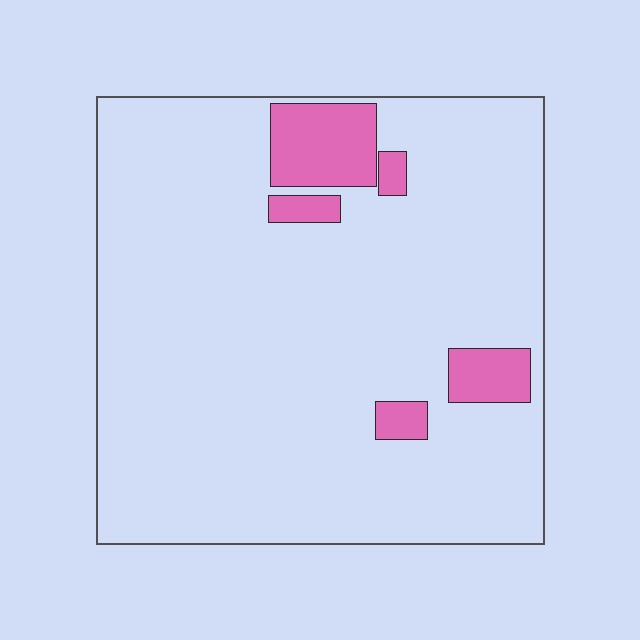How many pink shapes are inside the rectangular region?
5.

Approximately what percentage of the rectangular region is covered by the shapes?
Approximately 10%.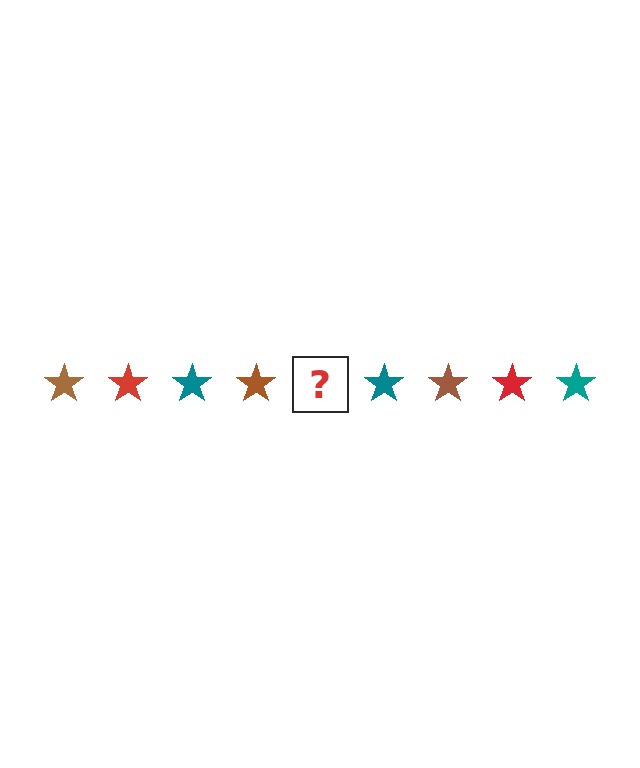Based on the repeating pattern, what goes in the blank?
The blank should be a red star.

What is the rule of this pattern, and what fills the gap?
The rule is that the pattern cycles through brown, red, teal stars. The gap should be filled with a red star.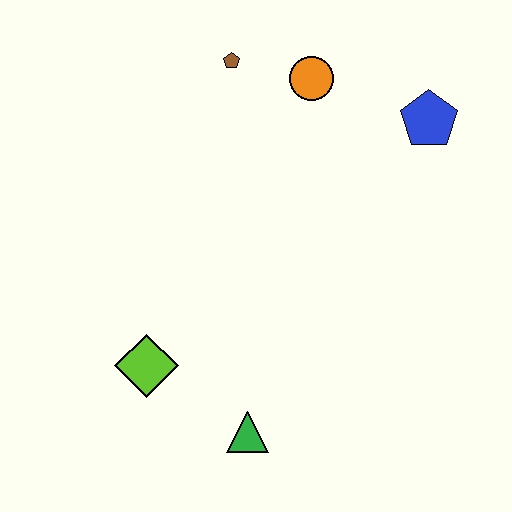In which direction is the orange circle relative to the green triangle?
The orange circle is above the green triangle.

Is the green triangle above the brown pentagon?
No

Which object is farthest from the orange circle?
The green triangle is farthest from the orange circle.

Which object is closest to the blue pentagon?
The orange circle is closest to the blue pentagon.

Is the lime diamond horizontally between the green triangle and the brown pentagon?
No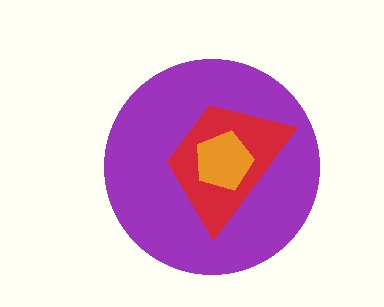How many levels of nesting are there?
3.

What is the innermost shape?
The orange pentagon.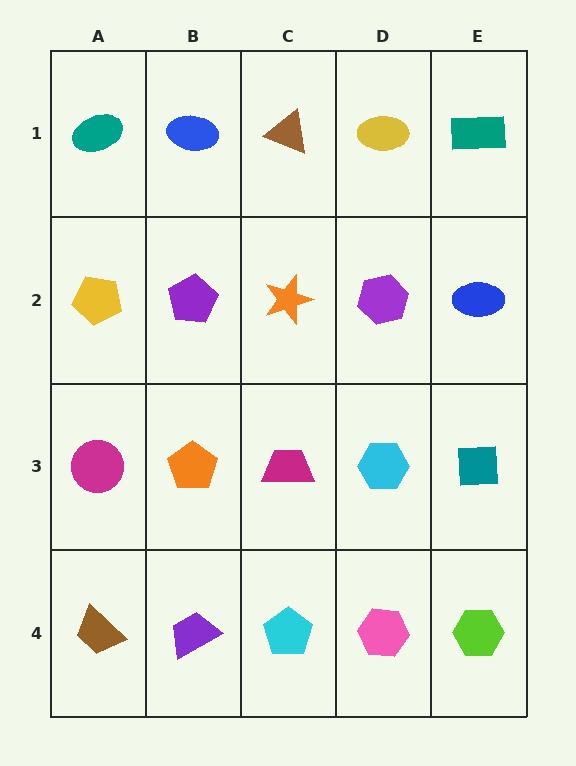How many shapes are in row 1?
5 shapes.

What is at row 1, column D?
A yellow ellipse.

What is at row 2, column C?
An orange star.